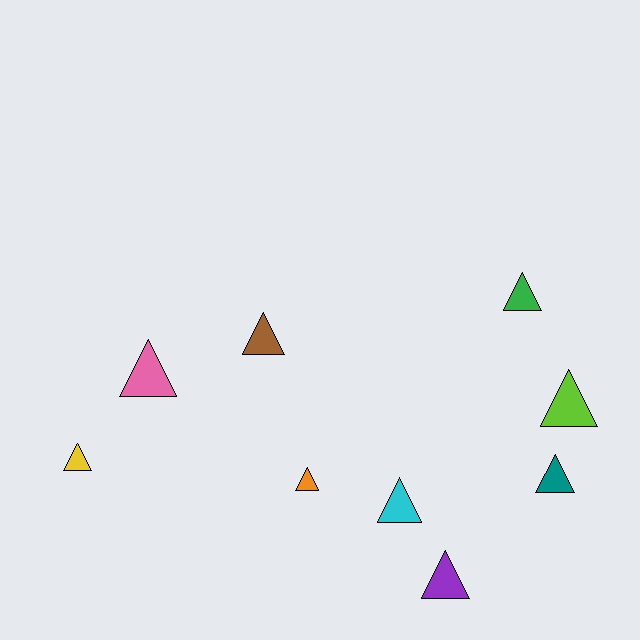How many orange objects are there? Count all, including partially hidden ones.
There is 1 orange object.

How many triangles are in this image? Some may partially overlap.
There are 9 triangles.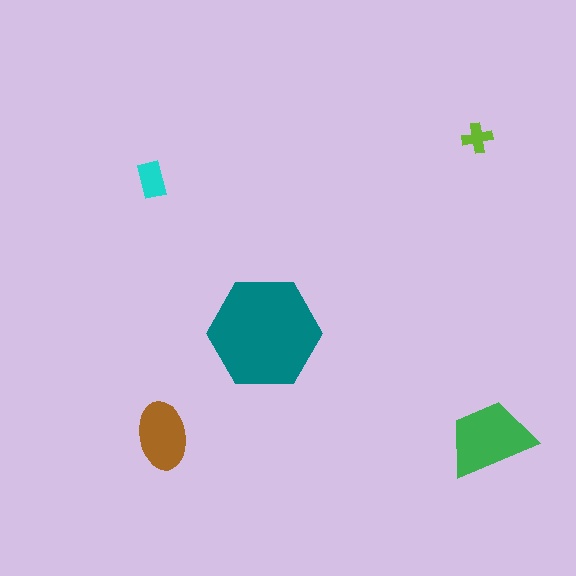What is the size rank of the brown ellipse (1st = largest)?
3rd.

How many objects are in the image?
There are 5 objects in the image.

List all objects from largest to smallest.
The teal hexagon, the green trapezoid, the brown ellipse, the cyan rectangle, the lime cross.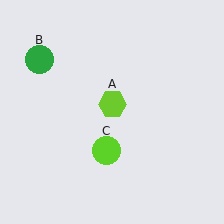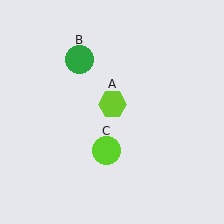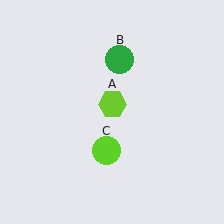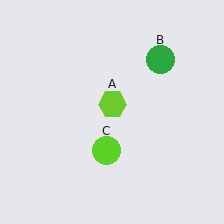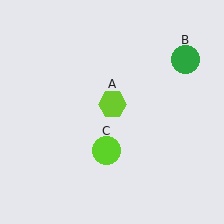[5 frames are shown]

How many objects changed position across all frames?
1 object changed position: green circle (object B).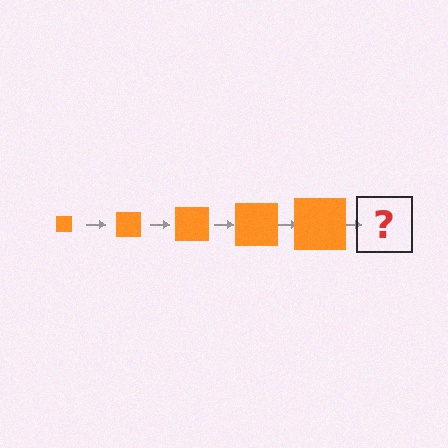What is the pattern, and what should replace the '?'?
The pattern is that the square gets progressively larger each step. The '?' should be an orange square, larger than the previous one.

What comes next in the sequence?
The next element should be an orange square, larger than the previous one.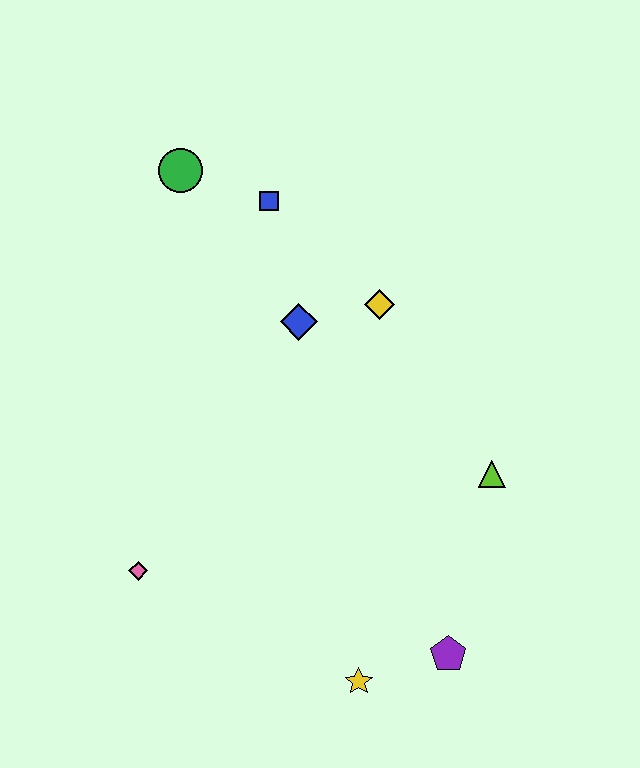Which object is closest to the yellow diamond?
The blue diamond is closest to the yellow diamond.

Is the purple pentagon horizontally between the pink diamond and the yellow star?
No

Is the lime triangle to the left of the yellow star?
No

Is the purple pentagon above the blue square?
No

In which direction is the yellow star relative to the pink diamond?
The yellow star is to the right of the pink diamond.